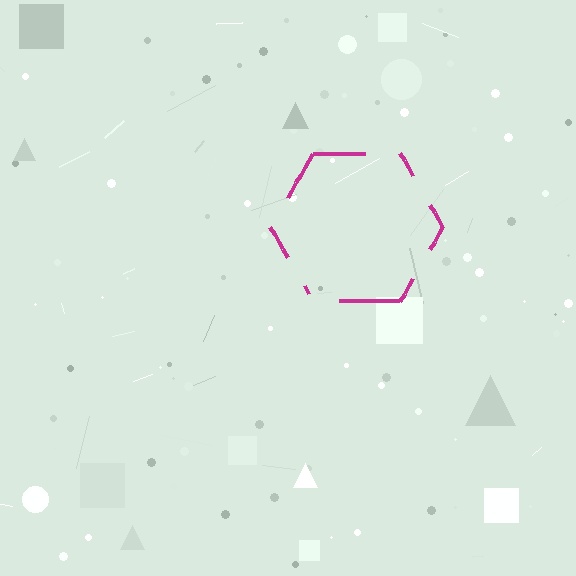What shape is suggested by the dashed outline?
The dashed outline suggests a hexagon.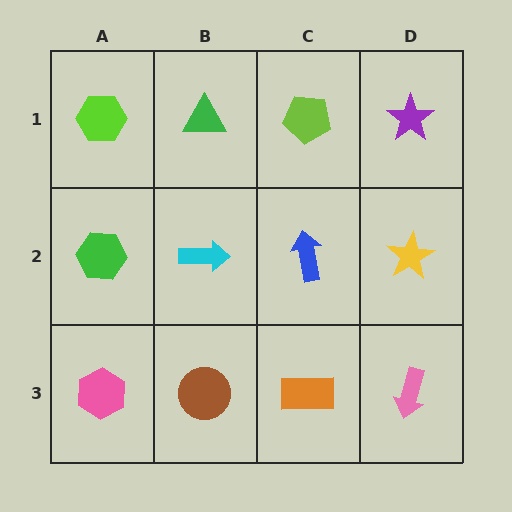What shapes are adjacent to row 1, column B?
A cyan arrow (row 2, column B), a lime hexagon (row 1, column A), a lime pentagon (row 1, column C).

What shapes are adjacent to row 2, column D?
A purple star (row 1, column D), a pink arrow (row 3, column D), a blue arrow (row 2, column C).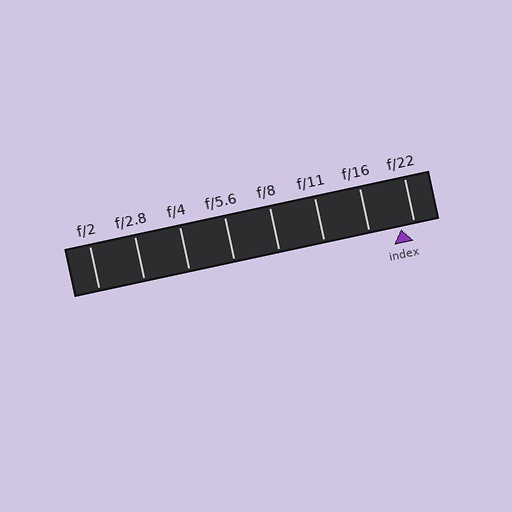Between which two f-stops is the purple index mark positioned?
The index mark is between f/16 and f/22.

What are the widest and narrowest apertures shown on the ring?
The widest aperture shown is f/2 and the narrowest is f/22.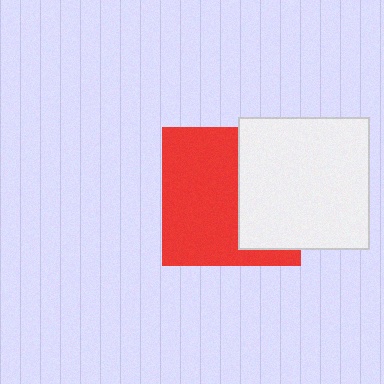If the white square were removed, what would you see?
You would see the complete red square.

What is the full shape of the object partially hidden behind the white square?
The partially hidden object is a red square.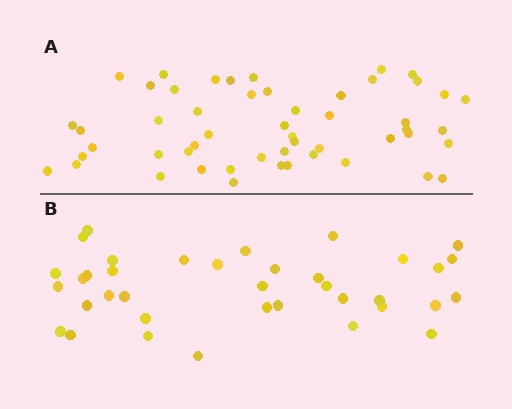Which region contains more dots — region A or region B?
Region A (the top region) has more dots.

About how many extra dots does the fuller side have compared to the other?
Region A has approximately 15 more dots than region B.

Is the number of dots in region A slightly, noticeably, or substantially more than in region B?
Region A has noticeably more, but not dramatically so. The ratio is roughly 1.4 to 1.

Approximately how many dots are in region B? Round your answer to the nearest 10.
About 40 dots. (The exact count is 37, which rounds to 40.)